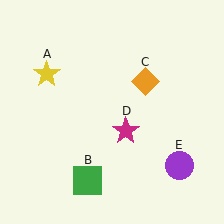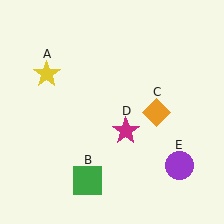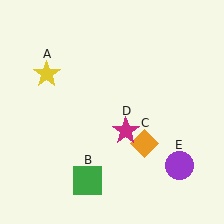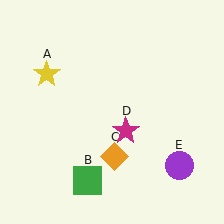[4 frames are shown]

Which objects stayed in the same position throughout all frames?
Yellow star (object A) and green square (object B) and magenta star (object D) and purple circle (object E) remained stationary.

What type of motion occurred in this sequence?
The orange diamond (object C) rotated clockwise around the center of the scene.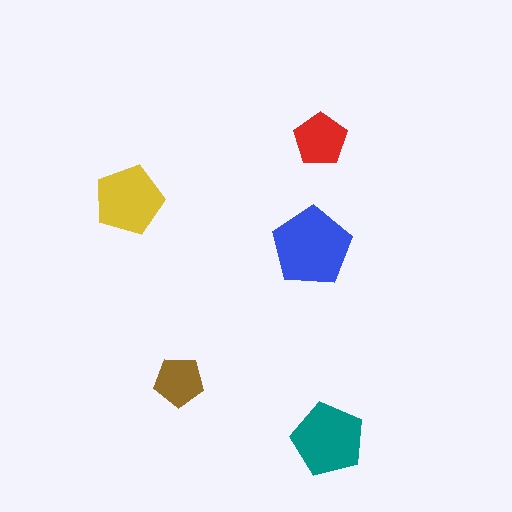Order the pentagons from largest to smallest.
the blue one, the teal one, the yellow one, the red one, the brown one.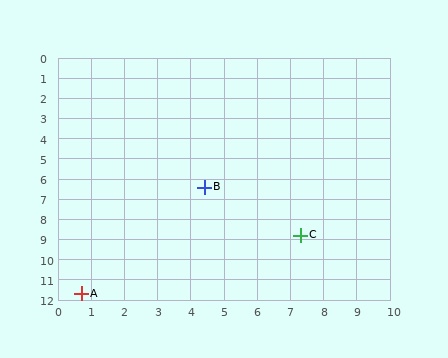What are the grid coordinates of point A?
Point A is at approximately (0.7, 11.7).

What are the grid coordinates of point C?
Point C is at approximately (7.3, 8.8).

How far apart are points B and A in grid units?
Points B and A are about 6.5 grid units apart.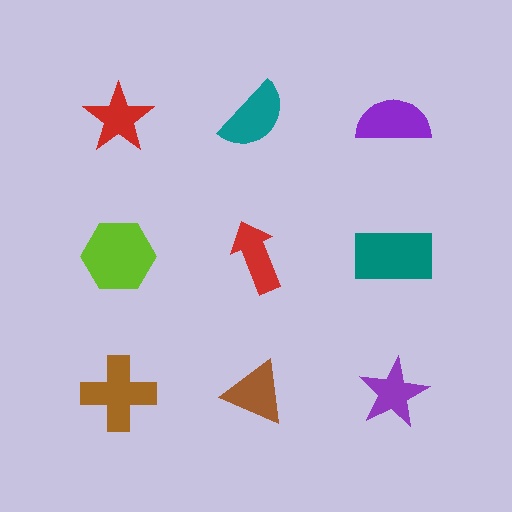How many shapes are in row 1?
3 shapes.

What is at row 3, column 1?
A brown cross.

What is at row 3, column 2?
A brown triangle.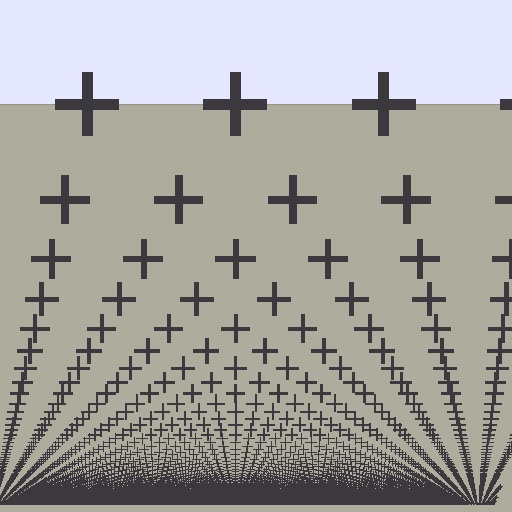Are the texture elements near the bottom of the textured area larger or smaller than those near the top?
Smaller. The gradient is inverted — elements near the bottom are smaller and denser.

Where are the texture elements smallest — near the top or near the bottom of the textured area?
Near the bottom.